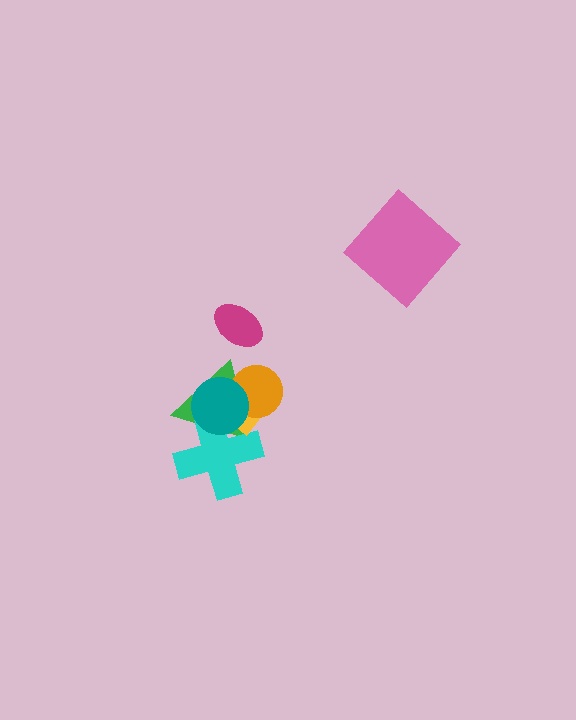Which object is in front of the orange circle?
The teal circle is in front of the orange circle.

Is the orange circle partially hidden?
Yes, it is partially covered by another shape.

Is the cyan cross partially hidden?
Yes, it is partially covered by another shape.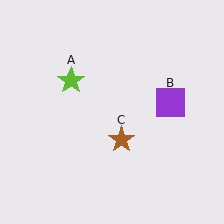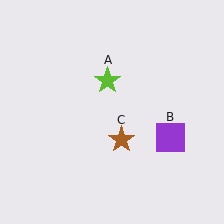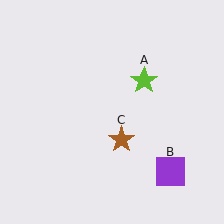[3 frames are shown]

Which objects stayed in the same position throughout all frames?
Brown star (object C) remained stationary.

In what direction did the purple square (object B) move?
The purple square (object B) moved down.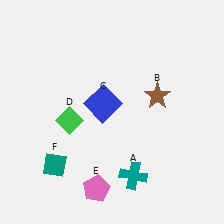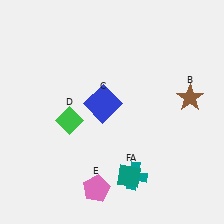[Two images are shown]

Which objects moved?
The objects that moved are: the brown star (B), the teal diamond (F).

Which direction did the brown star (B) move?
The brown star (B) moved right.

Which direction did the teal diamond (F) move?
The teal diamond (F) moved right.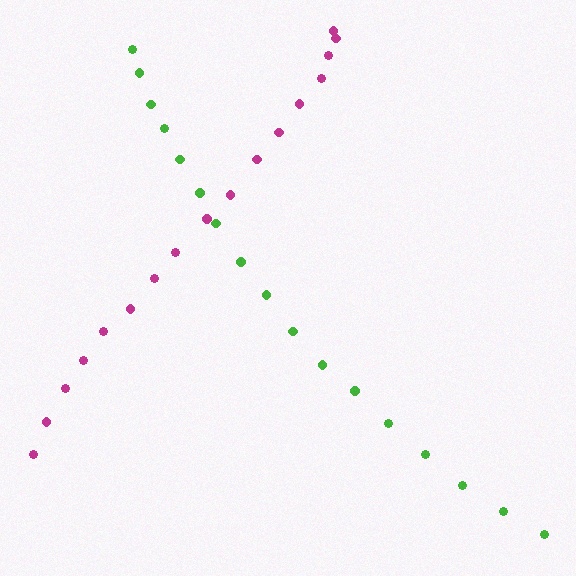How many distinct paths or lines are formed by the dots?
There are 2 distinct paths.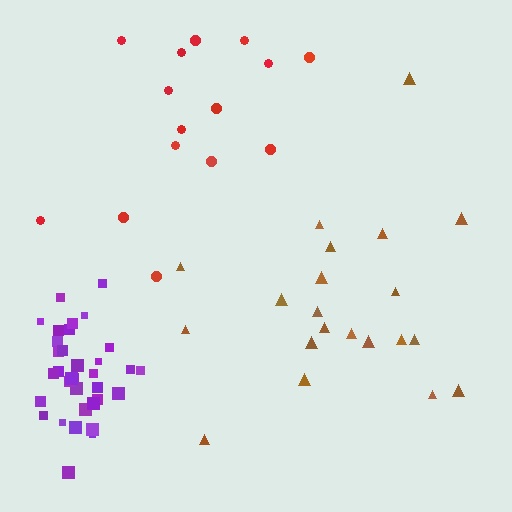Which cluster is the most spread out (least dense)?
Red.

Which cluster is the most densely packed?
Purple.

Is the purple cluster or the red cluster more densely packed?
Purple.